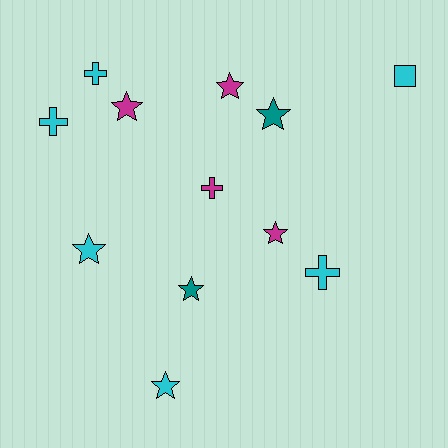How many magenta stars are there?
There are 3 magenta stars.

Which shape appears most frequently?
Star, with 7 objects.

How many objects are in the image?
There are 12 objects.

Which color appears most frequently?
Cyan, with 6 objects.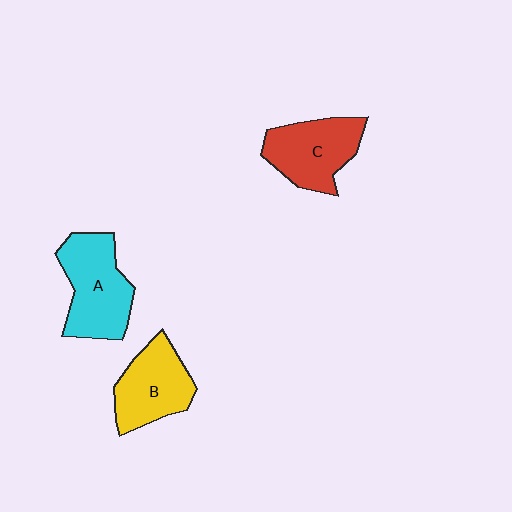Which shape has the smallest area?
Shape B (yellow).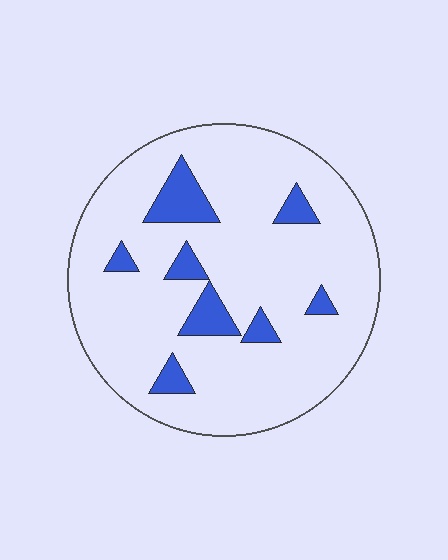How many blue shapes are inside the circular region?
8.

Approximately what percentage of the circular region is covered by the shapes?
Approximately 10%.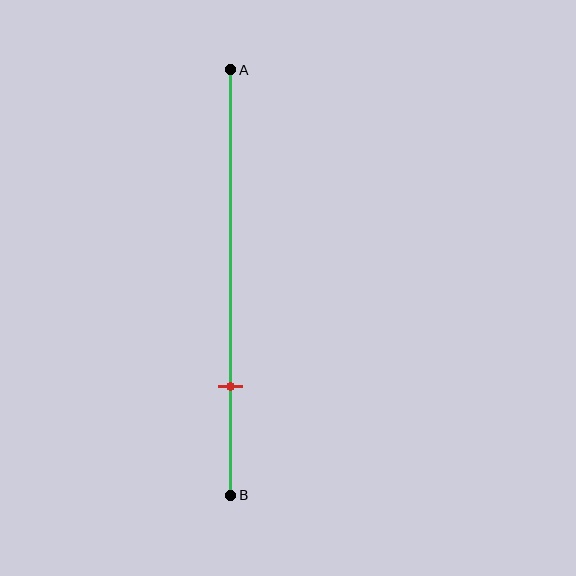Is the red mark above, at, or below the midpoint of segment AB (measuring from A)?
The red mark is below the midpoint of segment AB.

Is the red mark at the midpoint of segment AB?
No, the mark is at about 75% from A, not at the 50% midpoint.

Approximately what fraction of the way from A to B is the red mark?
The red mark is approximately 75% of the way from A to B.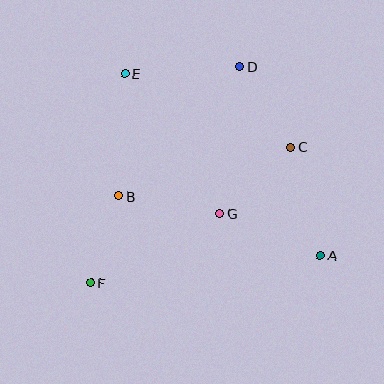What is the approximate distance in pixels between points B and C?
The distance between B and C is approximately 179 pixels.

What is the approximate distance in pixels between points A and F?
The distance between A and F is approximately 231 pixels.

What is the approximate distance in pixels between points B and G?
The distance between B and G is approximately 103 pixels.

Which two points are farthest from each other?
Points A and E are farthest from each other.